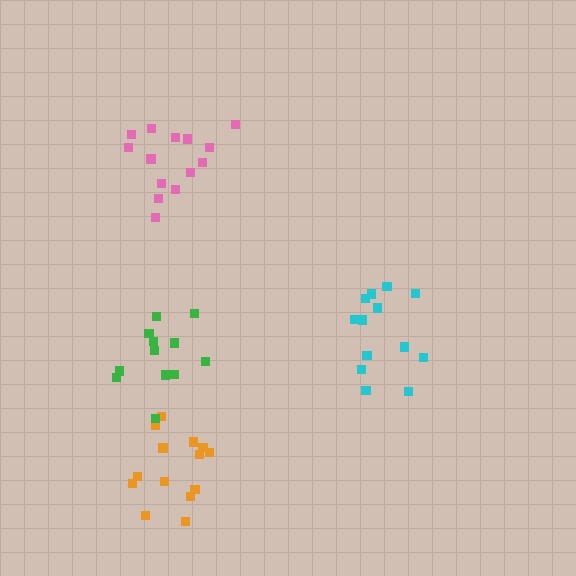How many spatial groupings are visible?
There are 4 spatial groupings.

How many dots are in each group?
Group 1: 13 dots, Group 2: 14 dots, Group 3: 14 dots, Group 4: 12 dots (53 total).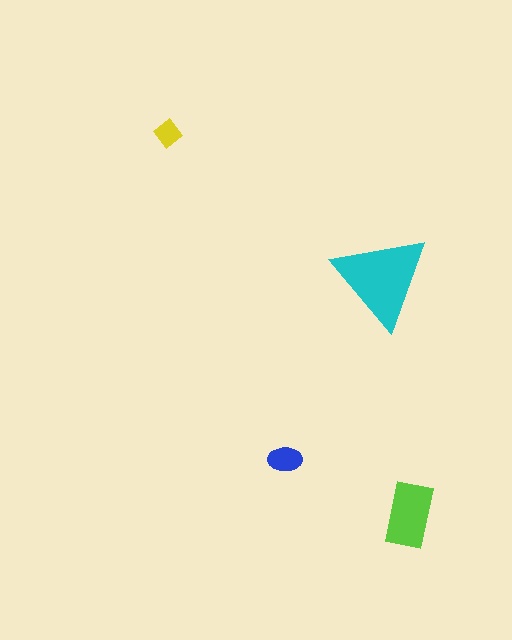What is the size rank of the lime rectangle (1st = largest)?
2nd.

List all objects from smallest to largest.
The yellow diamond, the blue ellipse, the lime rectangle, the cyan triangle.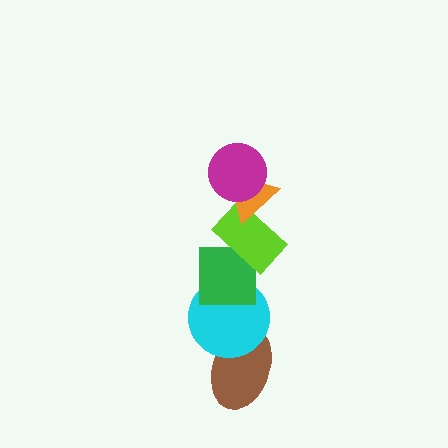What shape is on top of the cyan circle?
The green square is on top of the cyan circle.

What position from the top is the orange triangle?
The orange triangle is 2nd from the top.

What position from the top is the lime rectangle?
The lime rectangle is 3rd from the top.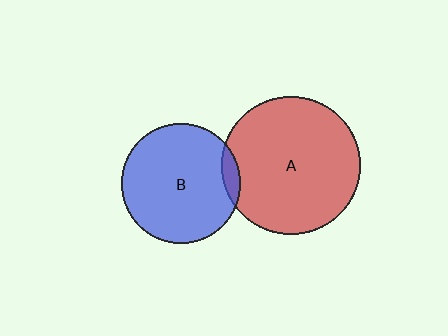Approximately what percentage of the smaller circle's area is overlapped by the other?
Approximately 5%.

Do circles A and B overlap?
Yes.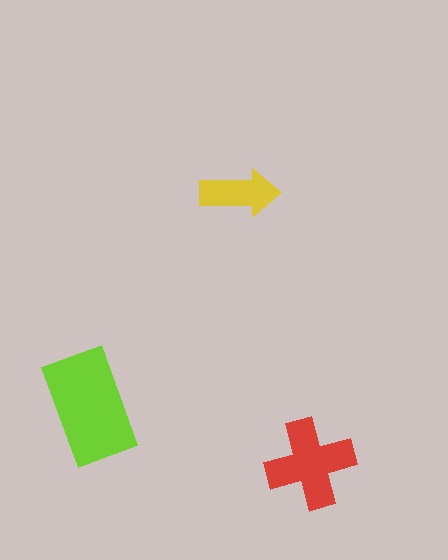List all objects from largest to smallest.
The lime rectangle, the red cross, the yellow arrow.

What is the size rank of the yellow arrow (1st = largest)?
3rd.